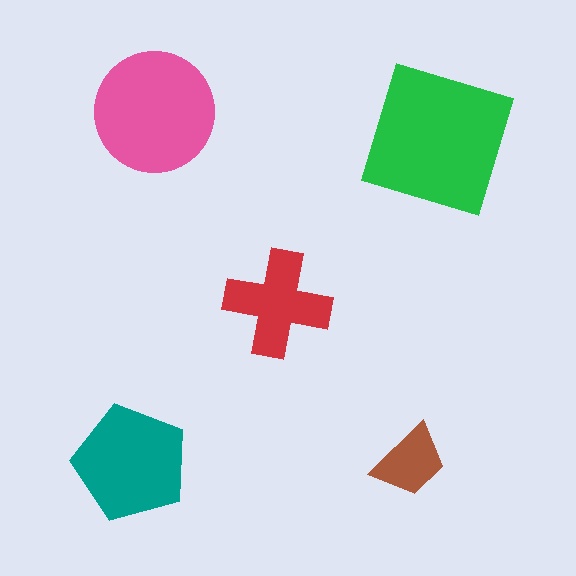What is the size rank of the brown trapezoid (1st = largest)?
5th.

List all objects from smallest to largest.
The brown trapezoid, the red cross, the teal pentagon, the pink circle, the green square.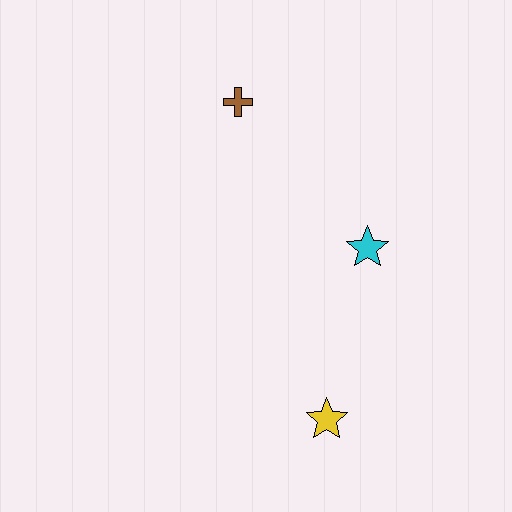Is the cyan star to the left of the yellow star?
No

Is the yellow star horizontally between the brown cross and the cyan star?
Yes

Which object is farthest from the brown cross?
The yellow star is farthest from the brown cross.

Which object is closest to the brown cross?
The cyan star is closest to the brown cross.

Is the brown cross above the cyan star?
Yes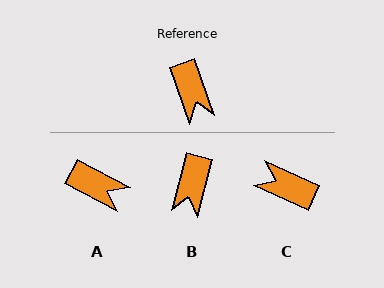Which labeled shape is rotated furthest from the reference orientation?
C, about 134 degrees away.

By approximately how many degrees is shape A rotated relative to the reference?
Approximately 42 degrees counter-clockwise.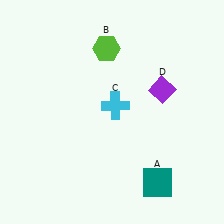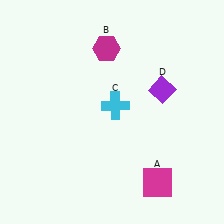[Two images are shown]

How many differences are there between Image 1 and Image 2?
There are 2 differences between the two images.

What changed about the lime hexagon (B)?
In Image 1, B is lime. In Image 2, it changed to magenta.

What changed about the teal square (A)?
In Image 1, A is teal. In Image 2, it changed to magenta.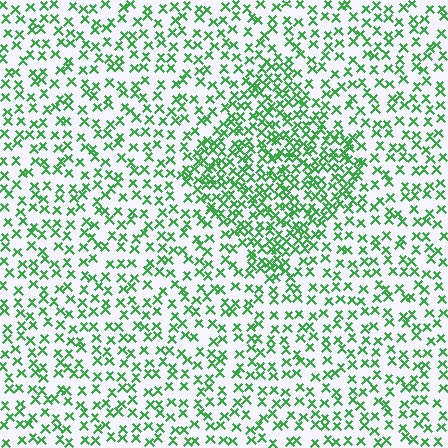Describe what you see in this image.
The image contains small green elements arranged at two different densities. A diamond-shaped region is visible where the elements are more densely packed than the surrounding area.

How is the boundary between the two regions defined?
The boundary is defined by a change in element density (approximately 2.0x ratio). All elements are the same color, size, and shape.